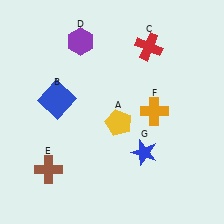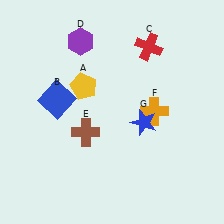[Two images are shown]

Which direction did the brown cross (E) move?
The brown cross (E) moved right.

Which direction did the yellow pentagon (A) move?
The yellow pentagon (A) moved up.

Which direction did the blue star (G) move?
The blue star (G) moved up.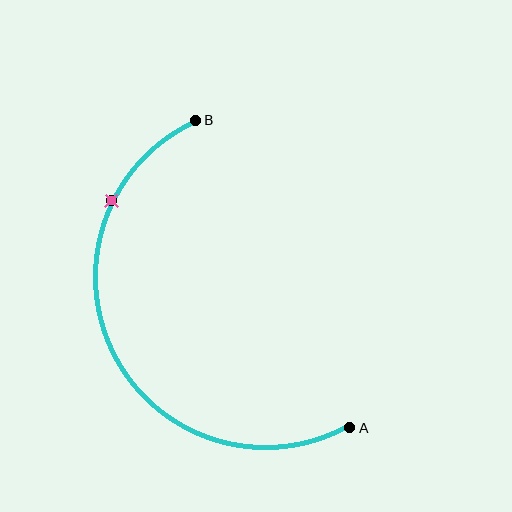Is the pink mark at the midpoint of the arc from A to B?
No. The pink mark lies on the arc but is closer to endpoint B. The arc midpoint would be at the point on the curve equidistant along the arc from both A and B.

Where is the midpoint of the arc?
The arc midpoint is the point on the curve farthest from the straight line joining A and B. It sits to the left of that line.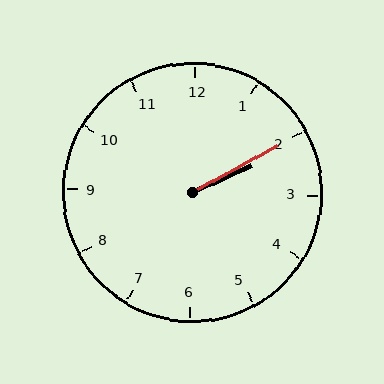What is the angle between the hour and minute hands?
Approximately 5 degrees.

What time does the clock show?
2:10.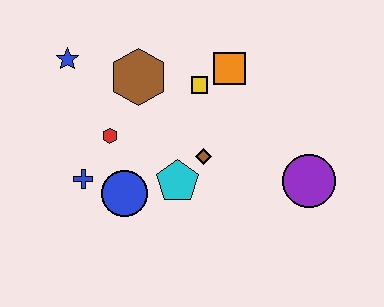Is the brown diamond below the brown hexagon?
Yes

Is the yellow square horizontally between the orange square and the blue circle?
Yes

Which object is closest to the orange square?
The yellow square is closest to the orange square.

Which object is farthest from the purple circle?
The blue star is farthest from the purple circle.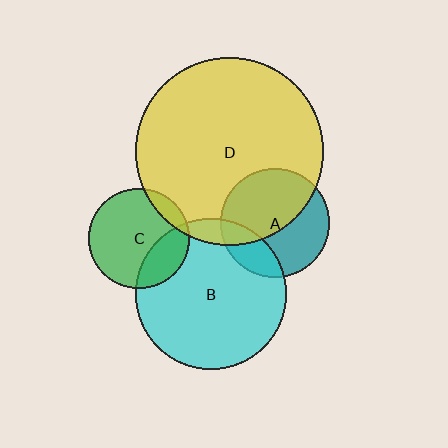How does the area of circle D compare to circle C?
Approximately 3.5 times.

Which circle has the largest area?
Circle D (yellow).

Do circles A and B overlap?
Yes.